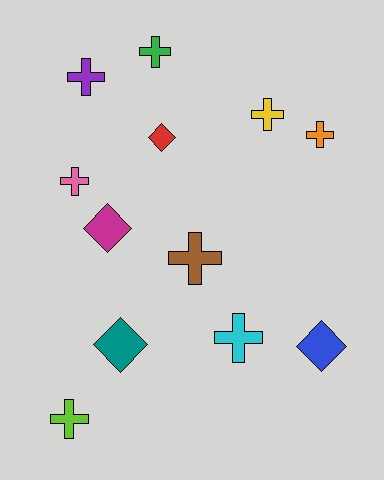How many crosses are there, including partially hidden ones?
There are 8 crosses.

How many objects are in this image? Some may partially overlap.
There are 12 objects.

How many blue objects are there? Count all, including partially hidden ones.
There is 1 blue object.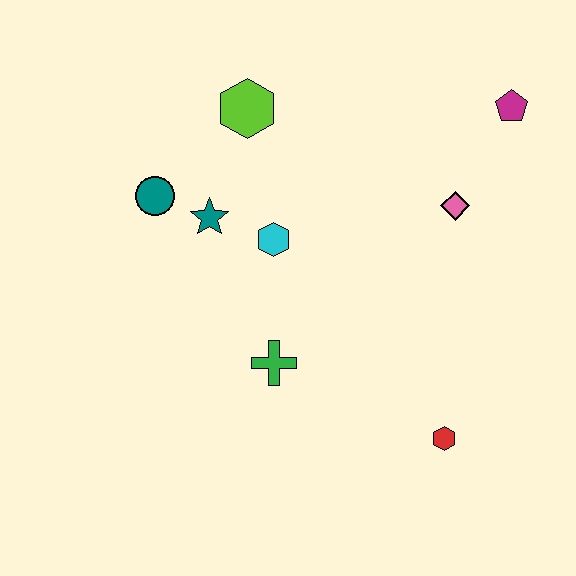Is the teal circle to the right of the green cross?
No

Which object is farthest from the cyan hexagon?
The magenta pentagon is farthest from the cyan hexagon.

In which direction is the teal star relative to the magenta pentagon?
The teal star is to the left of the magenta pentagon.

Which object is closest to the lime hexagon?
The teal star is closest to the lime hexagon.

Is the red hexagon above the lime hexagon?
No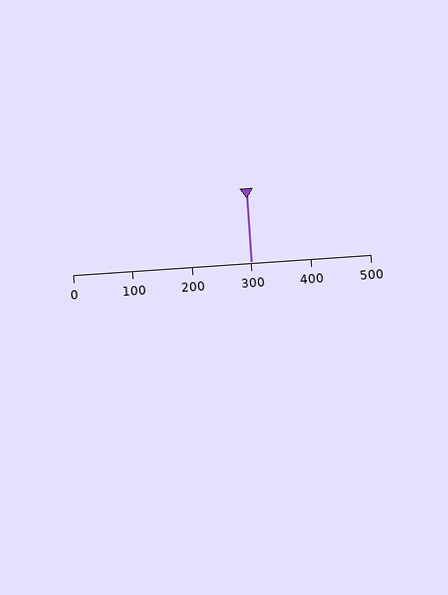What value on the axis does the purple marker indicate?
The marker indicates approximately 300.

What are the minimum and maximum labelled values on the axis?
The axis runs from 0 to 500.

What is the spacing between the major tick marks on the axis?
The major ticks are spaced 100 apart.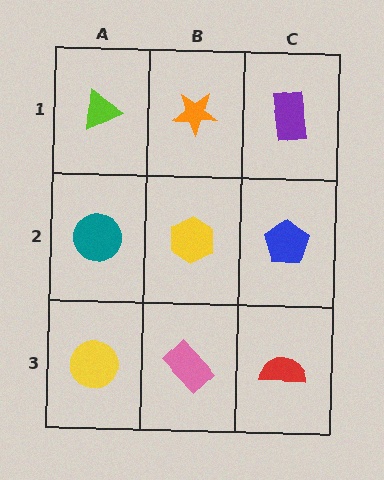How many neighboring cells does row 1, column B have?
3.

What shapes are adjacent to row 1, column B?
A yellow hexagon (row 2, column B), a lime triangle (row 1, column A), a purple rectangle (row 1, column C).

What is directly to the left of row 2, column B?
A teal circle.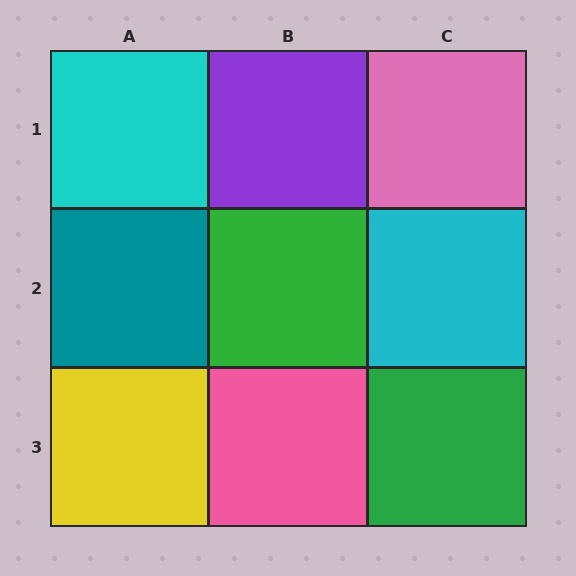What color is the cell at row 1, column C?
Pink.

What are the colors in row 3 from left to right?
Yellow, pink, green.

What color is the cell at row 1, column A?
Cyan.